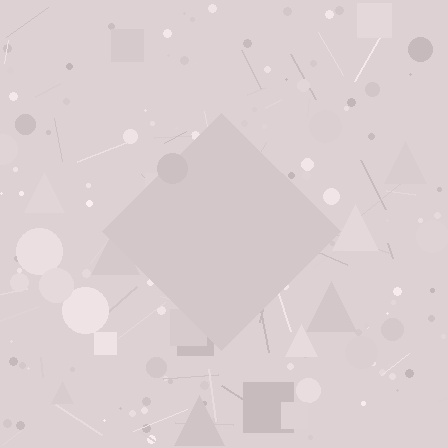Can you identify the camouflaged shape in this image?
The camouflaged shape is a diamond.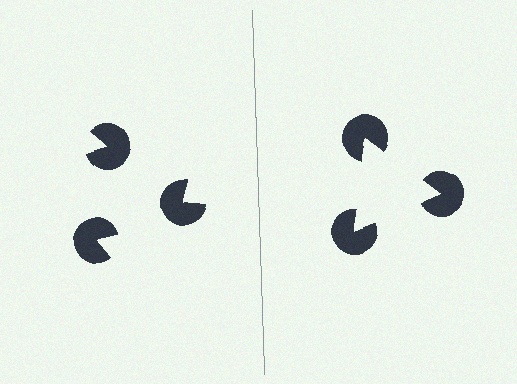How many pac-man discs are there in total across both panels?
6 — 3 on each side.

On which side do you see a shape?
An illusory triangle appears on the right side. On the left side the wedge cuts are rotated, so no coherent shape forms.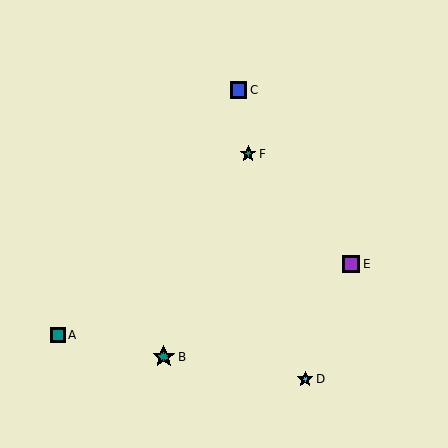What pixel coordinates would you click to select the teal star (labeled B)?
Click at (164, 357) to select the teal star B.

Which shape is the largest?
The teal star (labeled B) is the largest.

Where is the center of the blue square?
The center of the blue square is at (239, 90).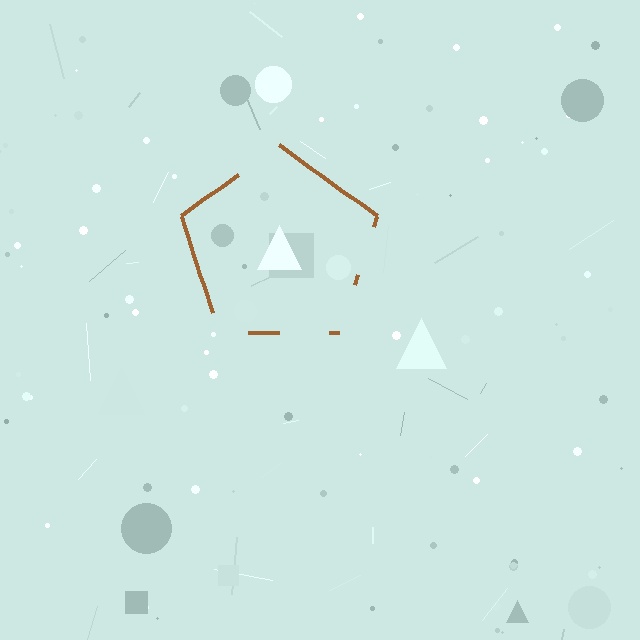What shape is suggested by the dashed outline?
The dashed outline suggests a pentagon.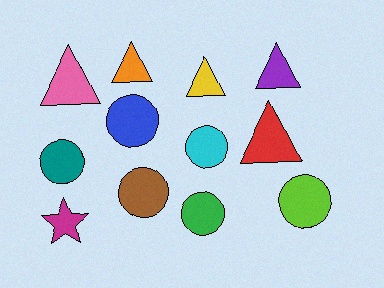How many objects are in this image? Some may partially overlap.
There are 12 objects.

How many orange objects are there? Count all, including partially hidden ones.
There is 1 orange object.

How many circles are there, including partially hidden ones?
There are 6 circles.